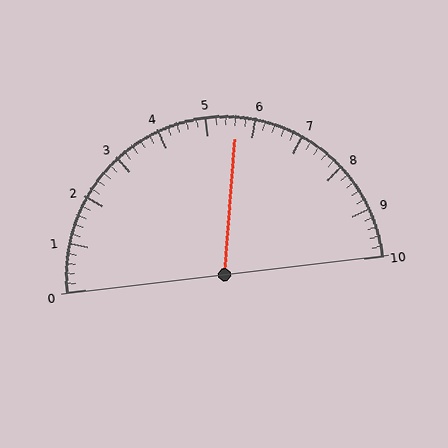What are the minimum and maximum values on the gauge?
The gauge ranges from 0 to 10.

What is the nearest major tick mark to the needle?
The nearest major tick mark is 6.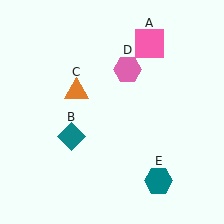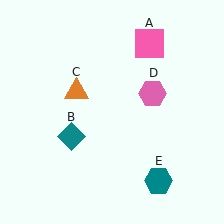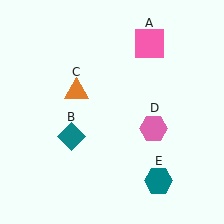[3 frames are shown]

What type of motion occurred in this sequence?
The pink hexagon (object D) rotated clockwise around the center of the scene.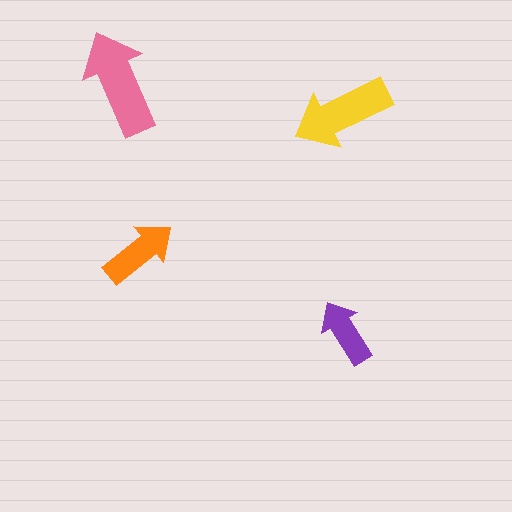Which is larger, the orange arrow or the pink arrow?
The pink one.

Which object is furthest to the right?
The purple arrow is rightmost.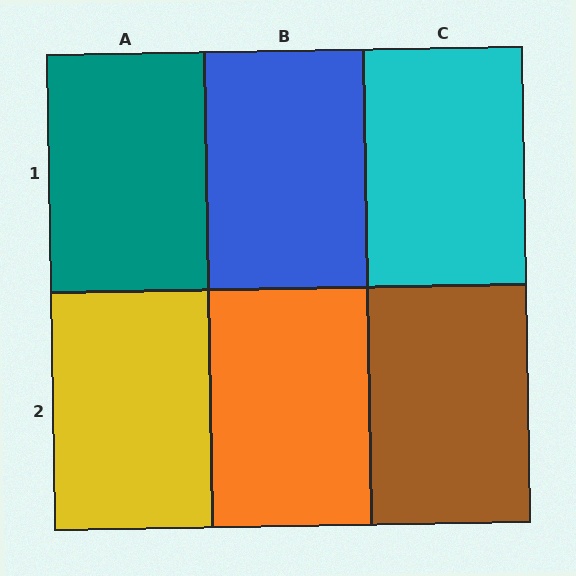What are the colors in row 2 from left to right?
Yellow, orange, brown.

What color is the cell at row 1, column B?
Blue.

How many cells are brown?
1 cell is brown.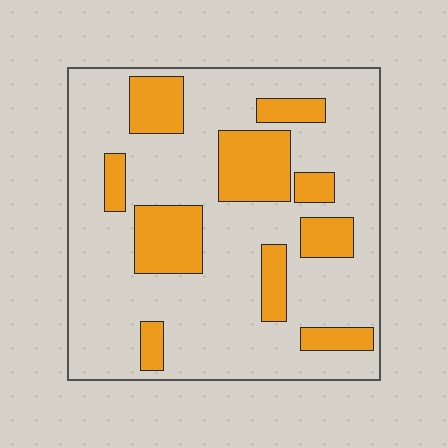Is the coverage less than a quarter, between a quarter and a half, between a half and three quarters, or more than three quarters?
Between a quarter and a half.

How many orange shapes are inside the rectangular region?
10.